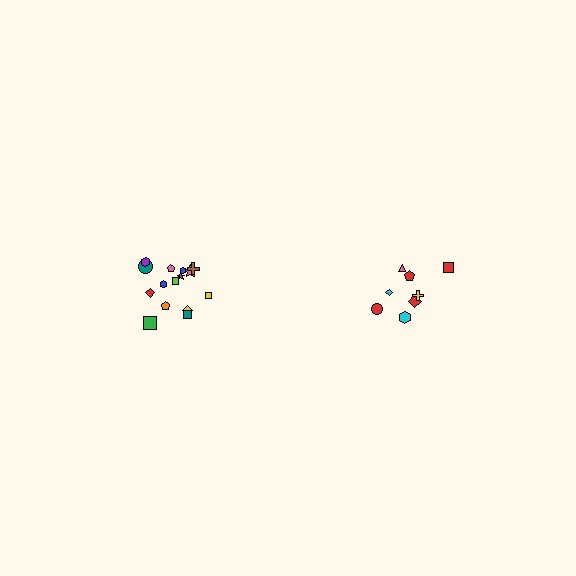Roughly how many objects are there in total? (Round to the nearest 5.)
Roughly 25 objects in total.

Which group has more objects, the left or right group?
The left group.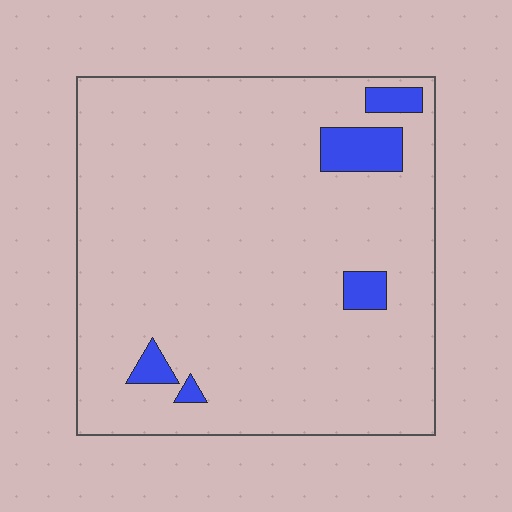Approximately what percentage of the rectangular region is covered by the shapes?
Approximately 5%.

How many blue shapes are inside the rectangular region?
5.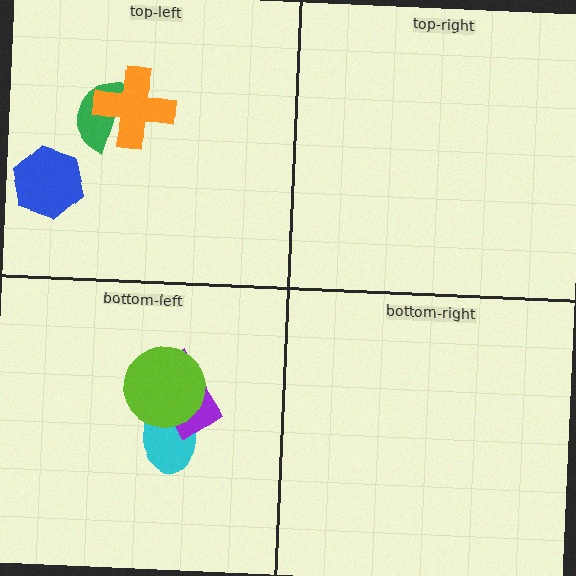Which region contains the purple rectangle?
The bottom-left region.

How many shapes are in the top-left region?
3.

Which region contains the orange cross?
The top-left region.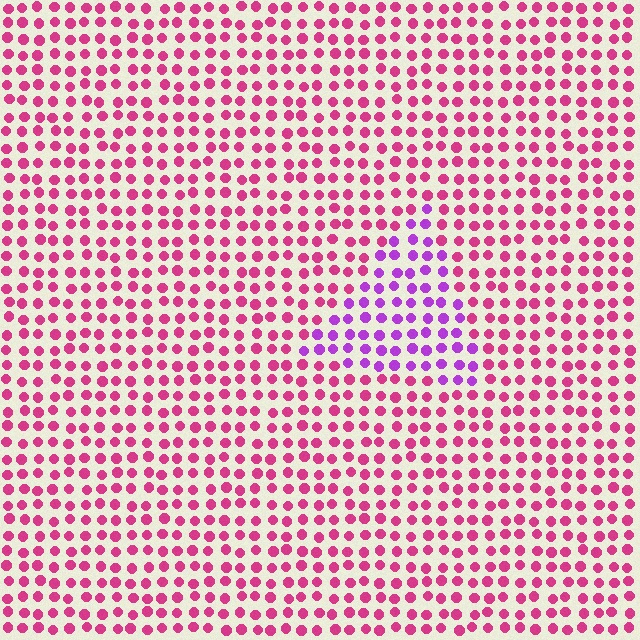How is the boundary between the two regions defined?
The boundary is defined purely by a slight shift in hue (about 43 degrees). Spacing, size, and orientation are identical on both sides.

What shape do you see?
I see a triangle.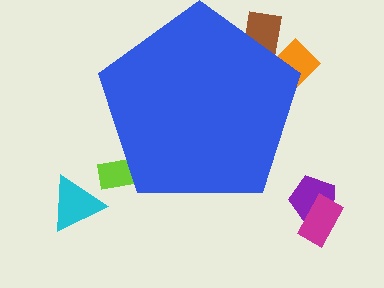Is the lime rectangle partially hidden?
Yes, the lime rectangle is partially hidden behind the blue pentagon.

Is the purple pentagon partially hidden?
No, the purple pentagon is fully visible.